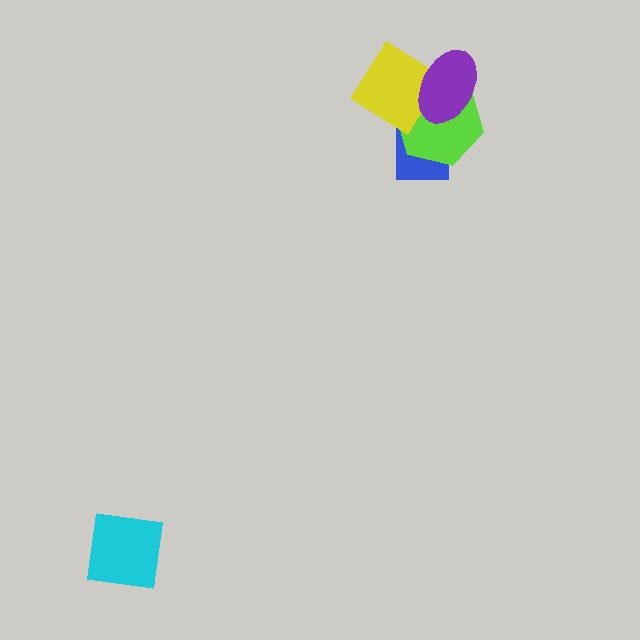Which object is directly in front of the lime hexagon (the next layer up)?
The yellow diamond is directly in front of the lime hexagon.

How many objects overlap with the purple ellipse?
2 objects overlap with the purple ellipse.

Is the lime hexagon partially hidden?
Yes, it is partially covered by another shape.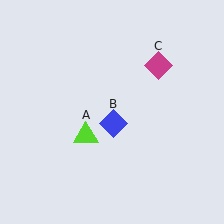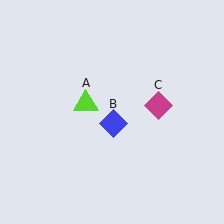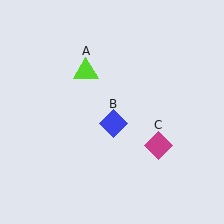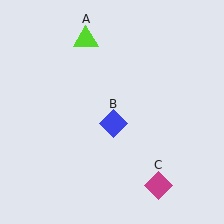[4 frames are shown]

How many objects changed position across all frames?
2 objects changed position: lime triangle (object A), magenta diamond (object C).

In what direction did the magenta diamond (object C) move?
The magenta diamond (object C) moved down.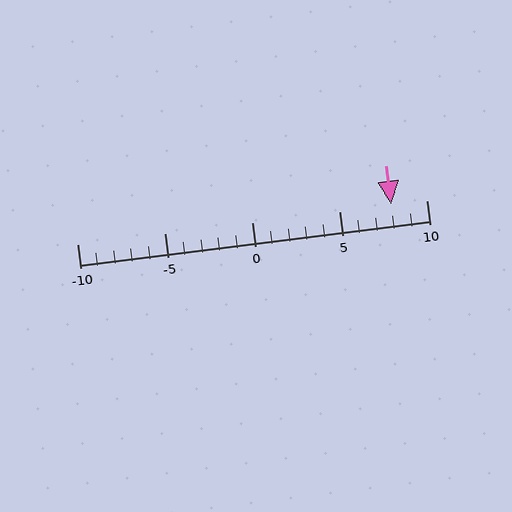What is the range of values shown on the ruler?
The ruler shows values from -10 to 10.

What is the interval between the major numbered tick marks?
The major tick marks are spaced 5 units apart.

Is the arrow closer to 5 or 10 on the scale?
The arrow is closer to 10.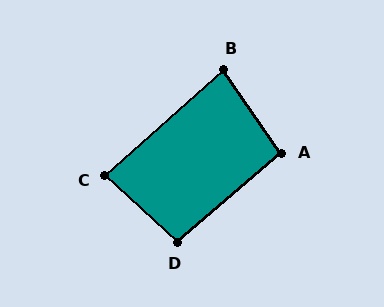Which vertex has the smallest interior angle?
B, at approximately 83 degrees.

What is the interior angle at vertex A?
Approximately 96 degrees (obtuse).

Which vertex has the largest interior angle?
D, at approximately 97 degrees.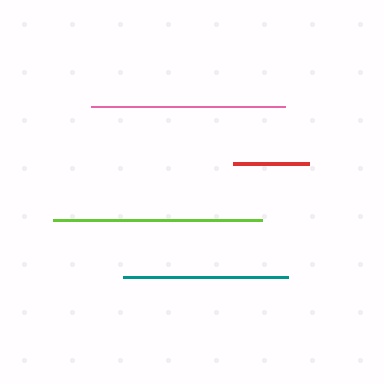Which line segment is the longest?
The lime line is the longest at approximately 210 pixels.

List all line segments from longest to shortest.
From longest to shortest: lime, pink, teal, red.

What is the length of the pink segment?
The pink segment is approximately 193 pixels long.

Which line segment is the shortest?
The red line is the shortest at approximately 76 pixels.